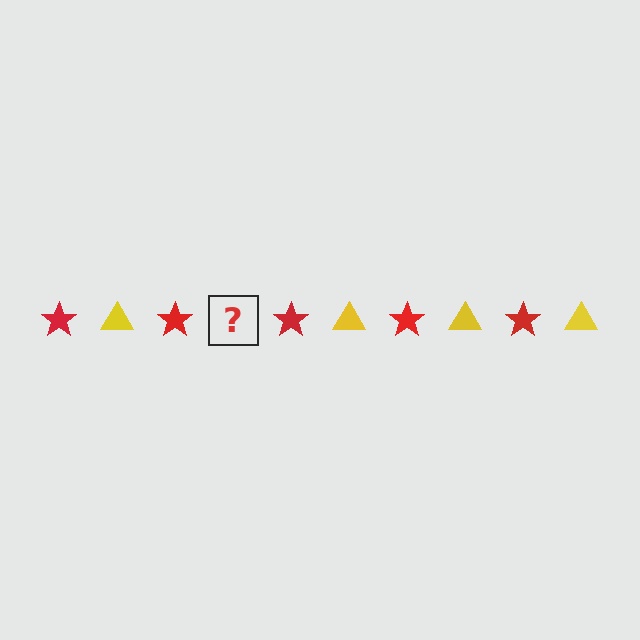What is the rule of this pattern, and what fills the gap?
The rule is that the pattern alternates between red star and yellow triangle. The gap should be filled with a yellow triangle.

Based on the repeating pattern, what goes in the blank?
The blank should be a yellow triangle.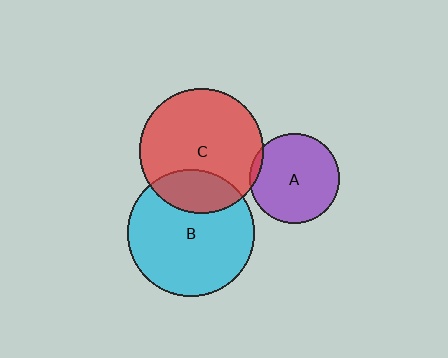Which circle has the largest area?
Circle B (cyan).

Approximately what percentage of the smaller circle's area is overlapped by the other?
Approximately 5%.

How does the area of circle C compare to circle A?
Approximately 1.9 times.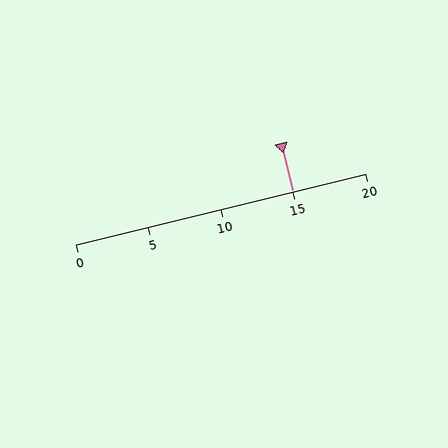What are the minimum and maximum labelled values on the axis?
The axis runs from 0 to 20.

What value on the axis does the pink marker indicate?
The marker indicates approximately 15.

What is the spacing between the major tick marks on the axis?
The major ticks are spaced 5 apart.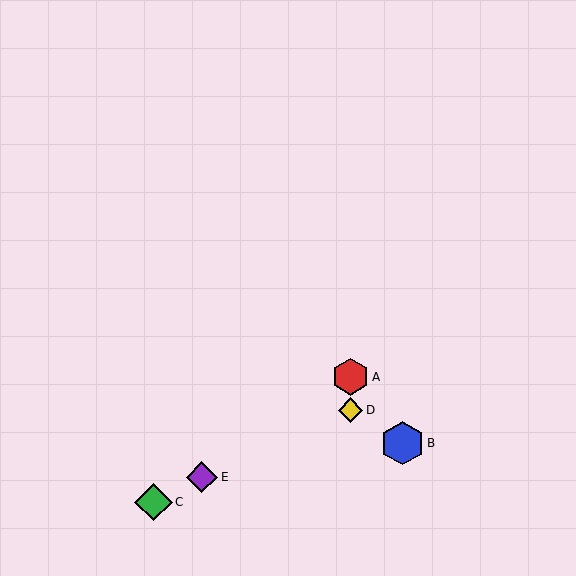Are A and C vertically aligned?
No, A is at x≈351 and C is at x≈154.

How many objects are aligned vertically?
2 objects (A, D) are aligned vertically.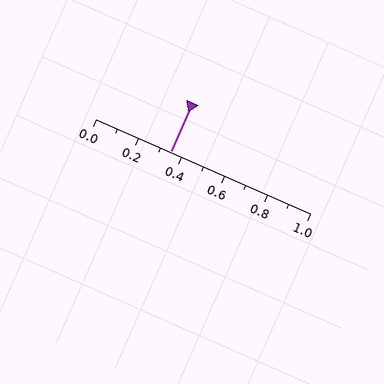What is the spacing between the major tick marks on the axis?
The major ticks are spaced 0.2 apart.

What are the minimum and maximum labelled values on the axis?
The axis runs from 0.0 to 1.0.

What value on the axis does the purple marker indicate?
The marker indicates approximately 0.35.